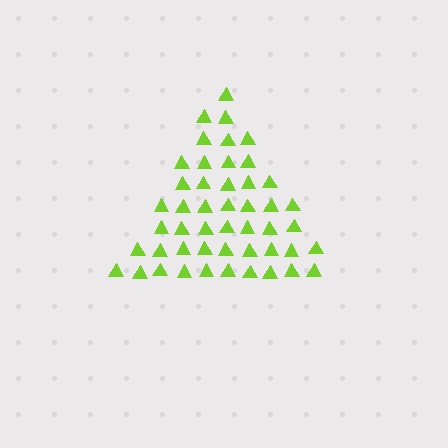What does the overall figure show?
The overall figure shows a triangle.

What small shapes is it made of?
It is made of small triangles.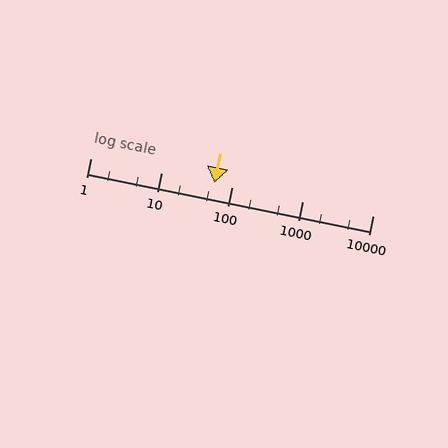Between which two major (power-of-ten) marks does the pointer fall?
The pointer is between 10 and 100.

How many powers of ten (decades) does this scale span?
The scale spans 4 decades, from 1 to 10000.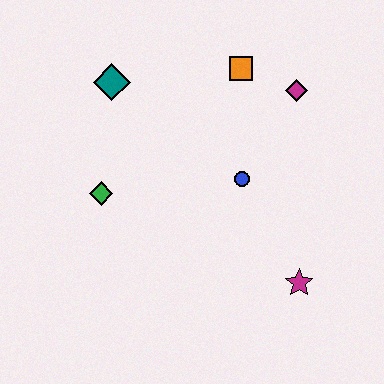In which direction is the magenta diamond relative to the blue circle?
The magenta diamond is above the blue circle.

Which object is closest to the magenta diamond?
The orange square is closest to the magenta diamond.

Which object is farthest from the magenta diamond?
The green diamond is farthest from the magenta diamond.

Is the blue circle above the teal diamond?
No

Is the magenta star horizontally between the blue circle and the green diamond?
No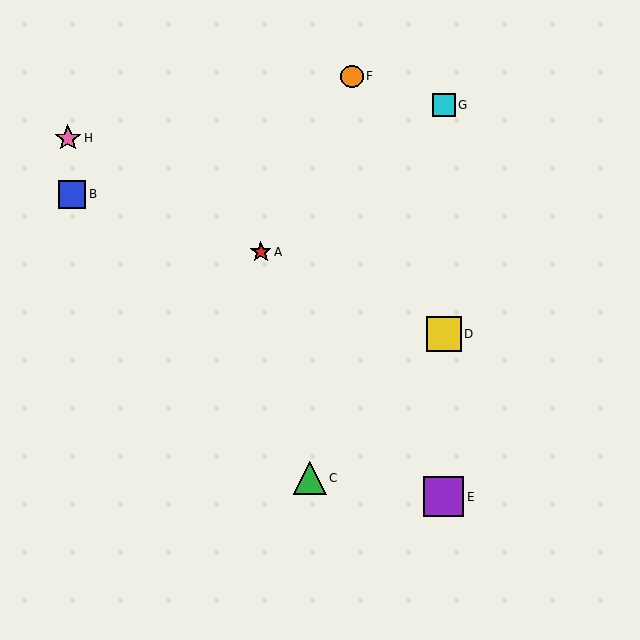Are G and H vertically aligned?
No, G is at x≈444 and H is at x≈68.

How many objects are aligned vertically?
3 objects (D, E, G) are aligned vertically.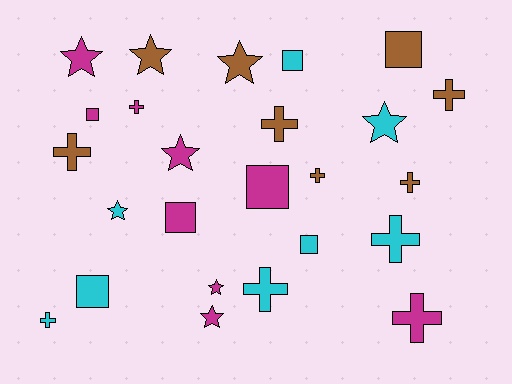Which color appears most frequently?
Magenta, with 9 objects.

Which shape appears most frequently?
Cross, with 10 objects.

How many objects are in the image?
There are 25 objects.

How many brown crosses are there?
There are 5 brown crosses.